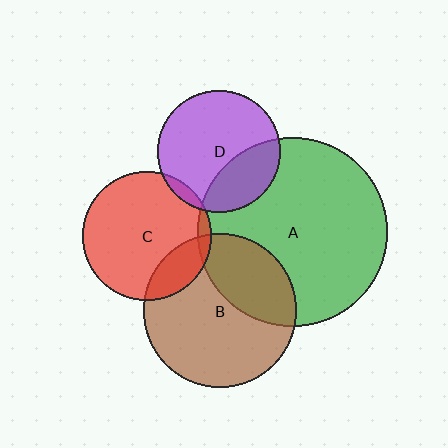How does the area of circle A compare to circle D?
Approximately 2.4 times.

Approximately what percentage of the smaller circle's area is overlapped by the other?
Approximately 5%.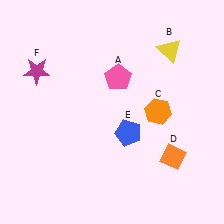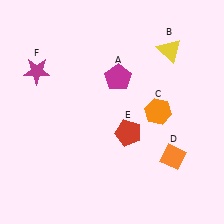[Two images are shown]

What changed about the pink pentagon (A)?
In Image 1, A is pink. In Image 2, it changed to magenta.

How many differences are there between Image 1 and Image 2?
There are 2 differences between the two images.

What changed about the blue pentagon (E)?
In Image 1, E is blue. In Image 2, it changed to red.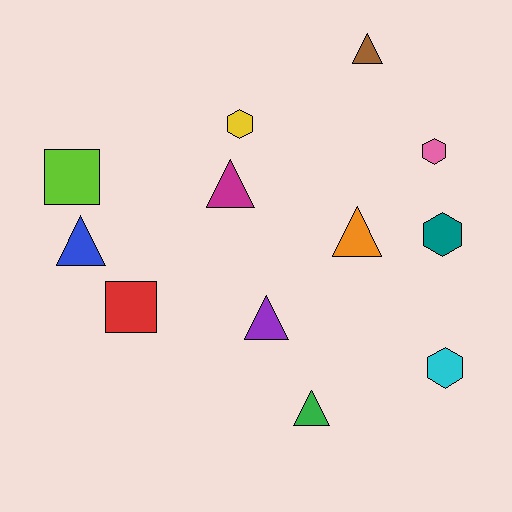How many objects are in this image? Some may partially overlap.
There are 12 objects.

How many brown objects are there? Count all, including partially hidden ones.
There is 1 brown object.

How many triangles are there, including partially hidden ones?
There are 6 triangles.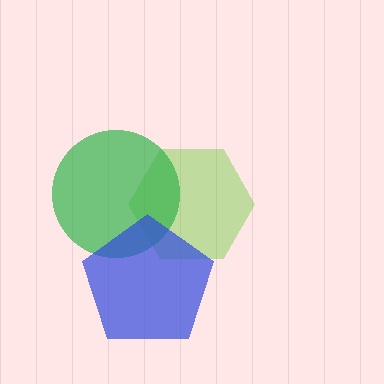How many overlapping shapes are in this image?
There are 3 overlapping shapes in the image.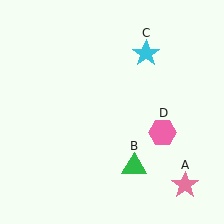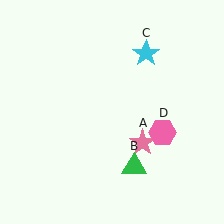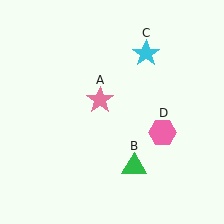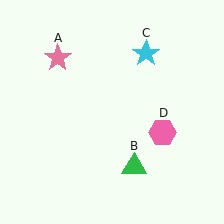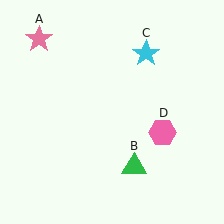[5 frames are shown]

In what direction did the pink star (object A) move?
The pink star (object A) moved up and to the left.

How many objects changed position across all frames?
1 object changed position: pink star (object A).